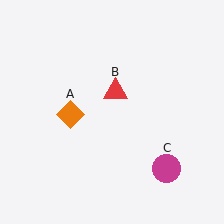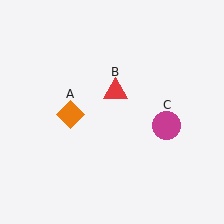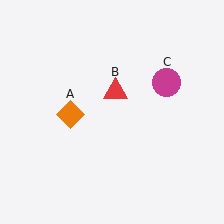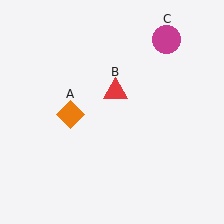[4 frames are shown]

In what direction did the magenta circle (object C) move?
The magenta circle (object C) moved up.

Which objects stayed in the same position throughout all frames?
Orange diamond (object A) and red triangle (object B) remained stationary.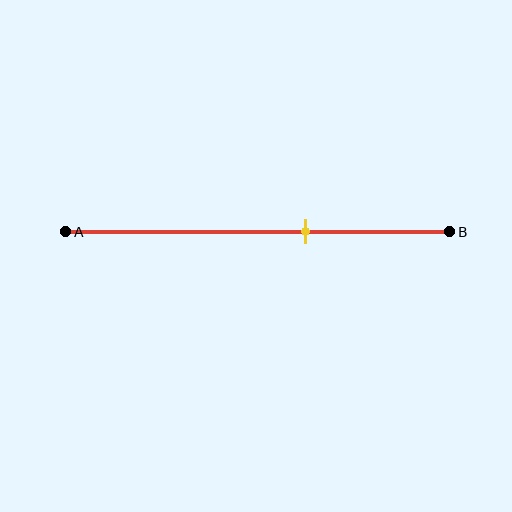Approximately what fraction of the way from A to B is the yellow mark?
The yellow mark is approximately 65% of the way from A to B.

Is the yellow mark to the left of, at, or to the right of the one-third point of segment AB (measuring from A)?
The yellow mark is to the right of the one-third point of segment AB.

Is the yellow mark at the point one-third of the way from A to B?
No, the mark is at about 65% from A, not at the 33% one-third point.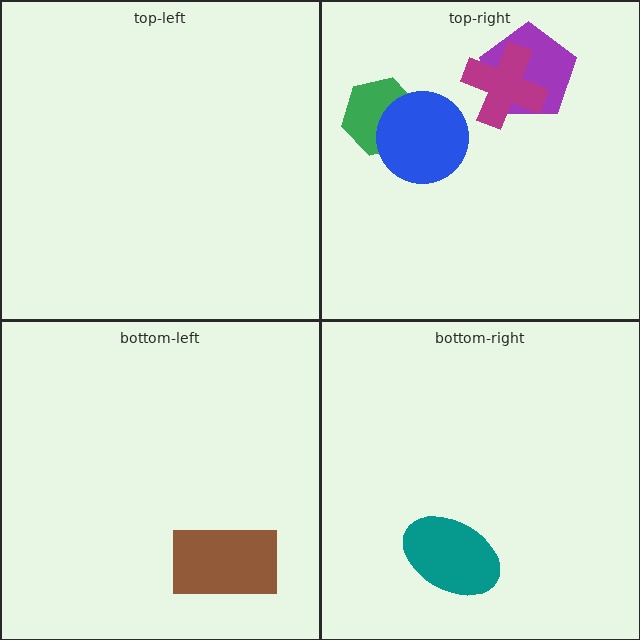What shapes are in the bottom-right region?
The teal ellipse.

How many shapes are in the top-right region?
4.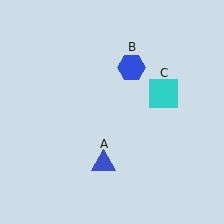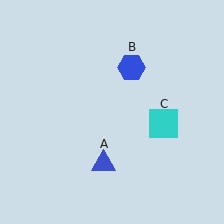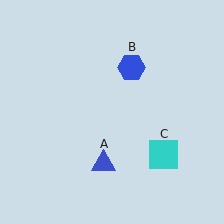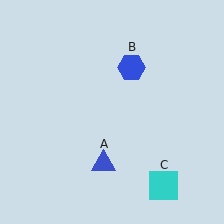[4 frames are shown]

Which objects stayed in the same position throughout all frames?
Blue triangle (object A) and blue hexagon (object B) remained stationary.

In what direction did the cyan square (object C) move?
The cyan square (object C) moved down.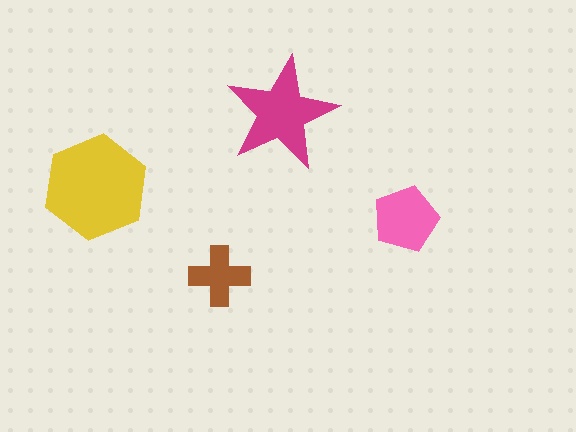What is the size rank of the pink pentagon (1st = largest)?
3rd.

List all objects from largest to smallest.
The yellow hexagon, the magenta star, the pink pentagon, the brown cross.